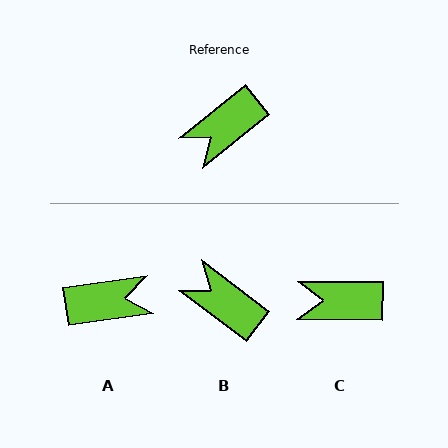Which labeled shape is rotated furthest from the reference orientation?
A, about 149 degrees away.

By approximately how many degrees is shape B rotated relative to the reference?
Approximately 76 degrees clockwise.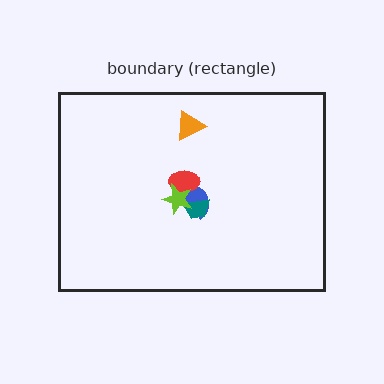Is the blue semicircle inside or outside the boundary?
Inside.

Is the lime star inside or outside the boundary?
Inside.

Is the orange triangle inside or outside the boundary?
Inside.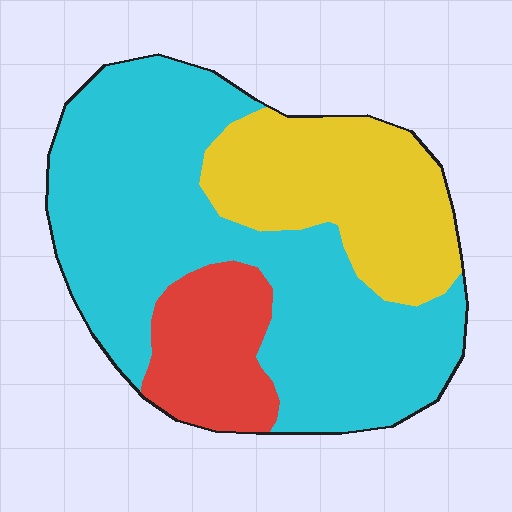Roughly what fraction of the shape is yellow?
Yellow takes up about one quarter (1/4) of the shape.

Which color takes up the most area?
Cyan, at roughly 60%.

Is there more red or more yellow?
Yellow.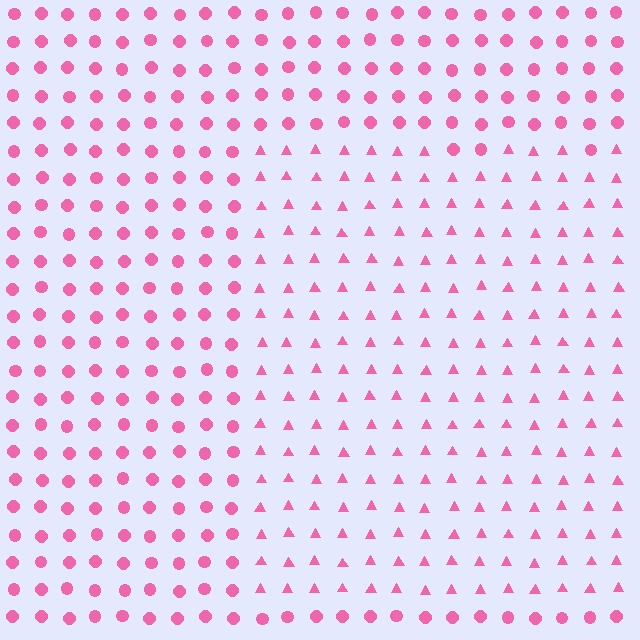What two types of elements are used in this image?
The image uses triangles inside the rectangle region and circles outside it.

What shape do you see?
I see a rectangle.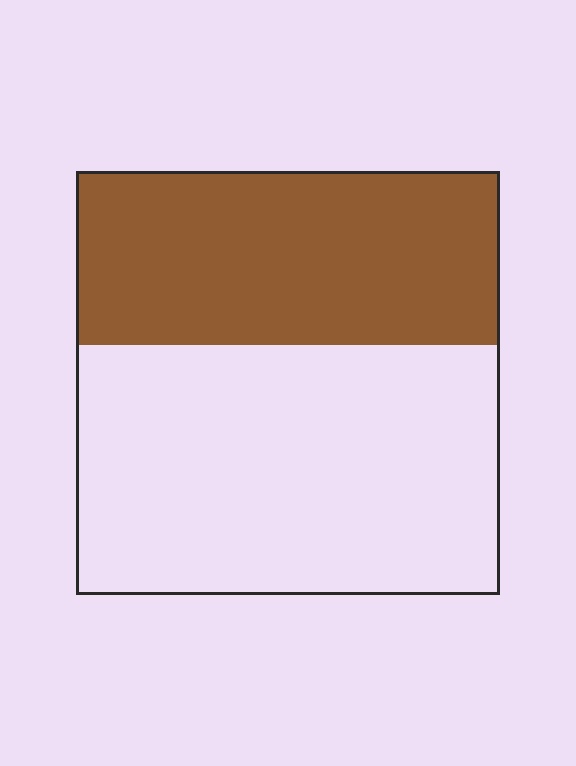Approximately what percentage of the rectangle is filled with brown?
Approximately 40%.